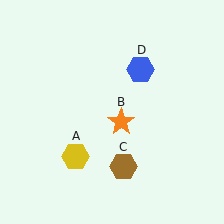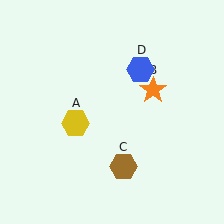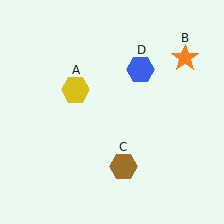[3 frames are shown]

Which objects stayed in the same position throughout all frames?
Brown hexagon (object C) and blue hexagon (object D) remained stationary.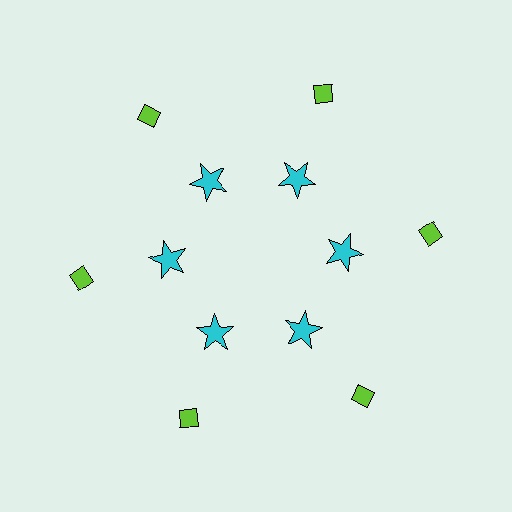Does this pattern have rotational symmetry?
Yes, this pattern has 6-fold rotational symmetry. It looks the same after rotating 60 degrees around the center.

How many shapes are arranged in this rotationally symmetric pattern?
There are 12 shapes, arranged in 6 groups of 2.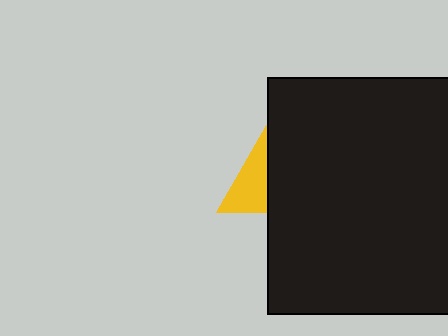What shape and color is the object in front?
The object in front is a black square.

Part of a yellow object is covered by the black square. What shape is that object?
It is a triangle.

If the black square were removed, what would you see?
You would see the complete yellow triangle.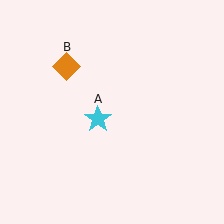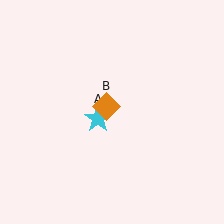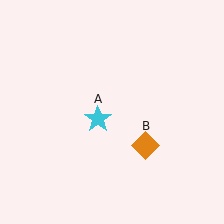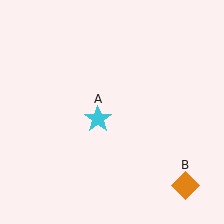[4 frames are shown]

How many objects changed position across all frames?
1 object changed position: orange diamond (object B).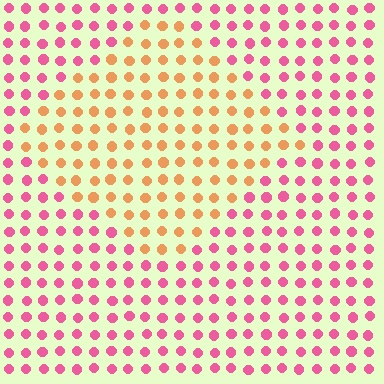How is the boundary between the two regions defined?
The boundary is defined purely by a slight shift in hue (about 53 degrees). Spacing, size, and orientation are identical on both sides.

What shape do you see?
I see a diamond.